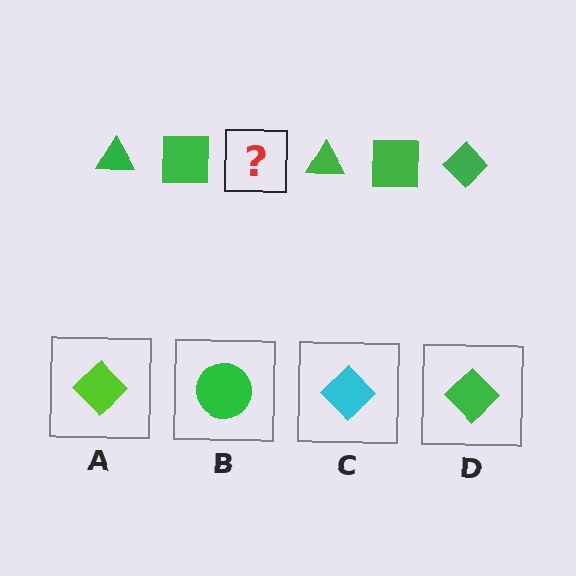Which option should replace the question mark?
Option D.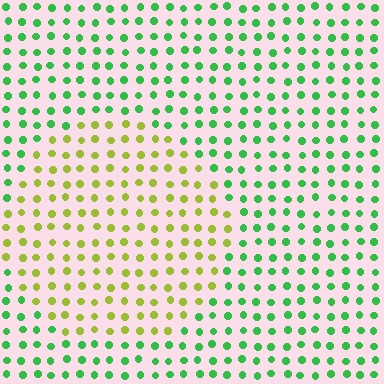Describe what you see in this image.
The image is filled with small green elements in a uniform arrangement. A circle-shaped region is visible where the elements are tinted to a slightly different hue, forming a subtle color boundary.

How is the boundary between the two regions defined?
The boundary is defined purely by a slight shift in hue (about 54 degrees). Spacing, size, and orientation are identical on both sides.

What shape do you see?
I see a circle.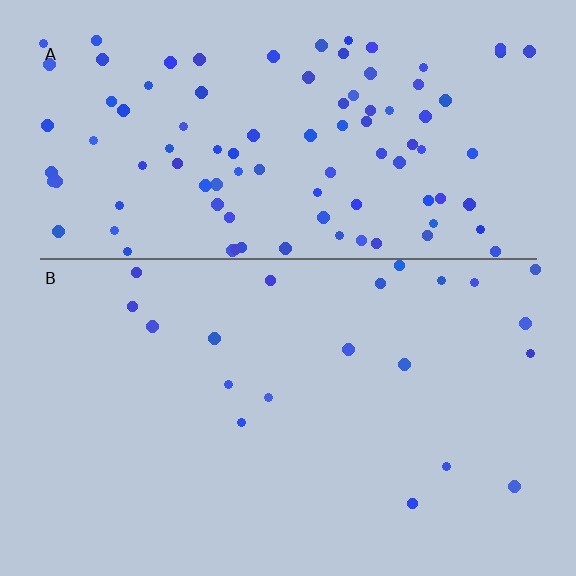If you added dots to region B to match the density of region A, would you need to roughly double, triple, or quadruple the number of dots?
Approximately quadruple.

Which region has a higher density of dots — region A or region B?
A (the top).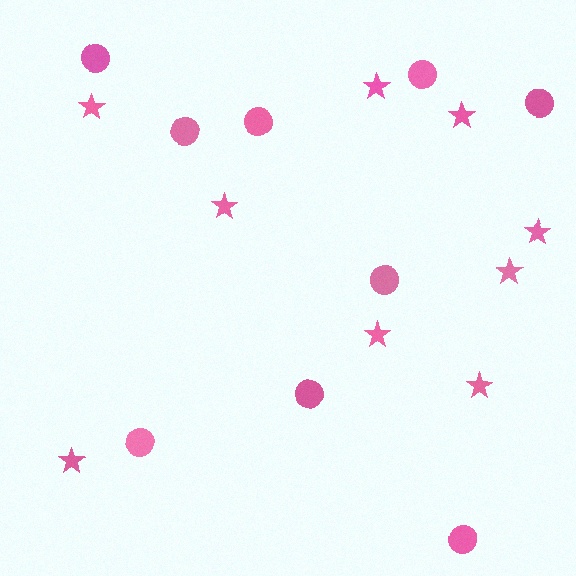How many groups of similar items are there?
There are 2 groups: one group of stars (9) and one group of circles (9).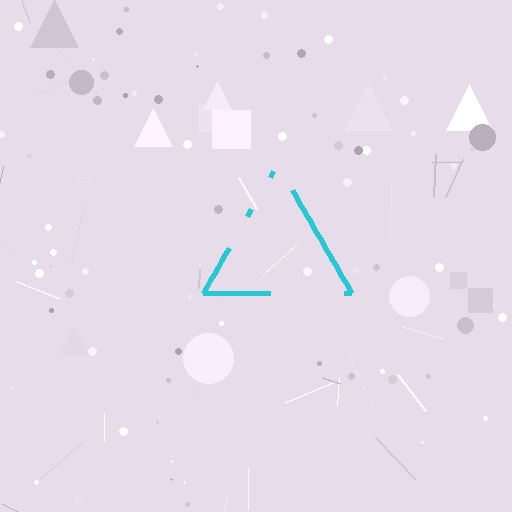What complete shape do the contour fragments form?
The contour fragments form a triangle.